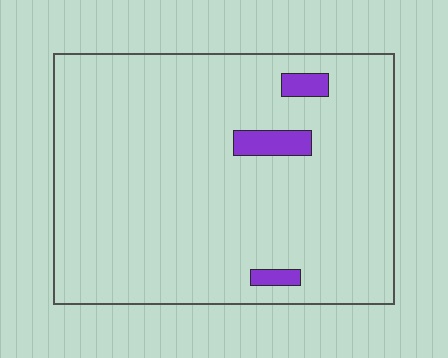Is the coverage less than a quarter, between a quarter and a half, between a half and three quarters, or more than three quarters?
Less than a quarter.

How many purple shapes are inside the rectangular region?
3.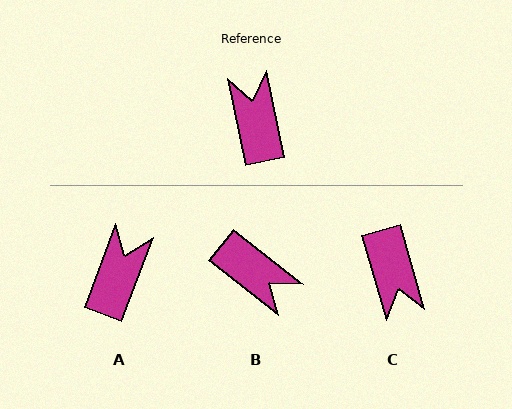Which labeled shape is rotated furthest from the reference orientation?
C, about 176 degrees away.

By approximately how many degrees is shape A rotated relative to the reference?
Approximately 32 degrees clockwise.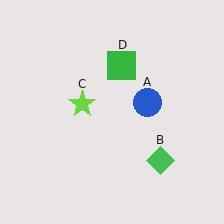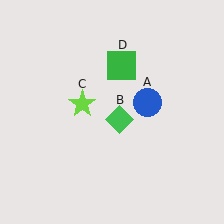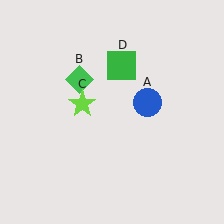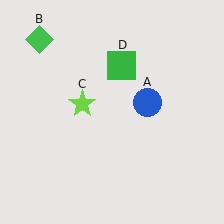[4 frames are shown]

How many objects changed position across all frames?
1 object changed position: green diamond (object B).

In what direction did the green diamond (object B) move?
The green diamond (object B) moved up and to the left.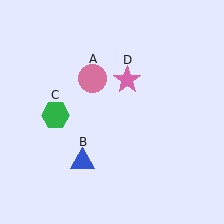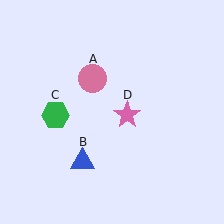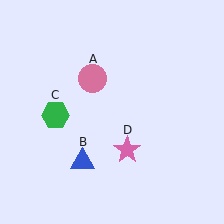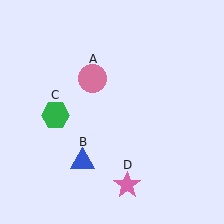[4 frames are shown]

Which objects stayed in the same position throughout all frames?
Pink circle (object A) and blue triangle (object B) and green hexagon (object C) remained stationary.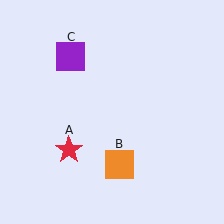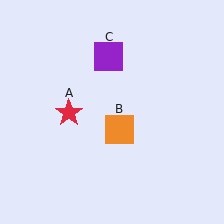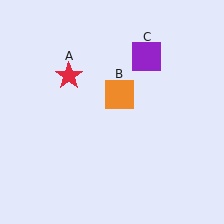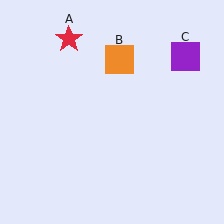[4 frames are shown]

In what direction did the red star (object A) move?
The red star (object A) moved up.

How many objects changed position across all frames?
3 objects changed position: red star (object A), orange square (object B), purple square (object C).